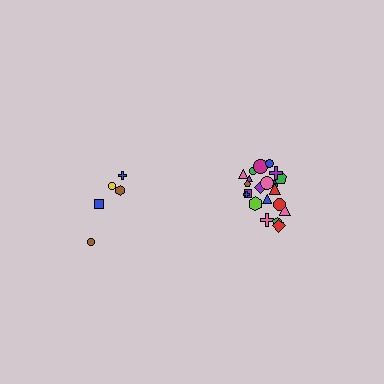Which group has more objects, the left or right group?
The right group.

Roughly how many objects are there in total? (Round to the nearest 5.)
Roughly 25 objects in total.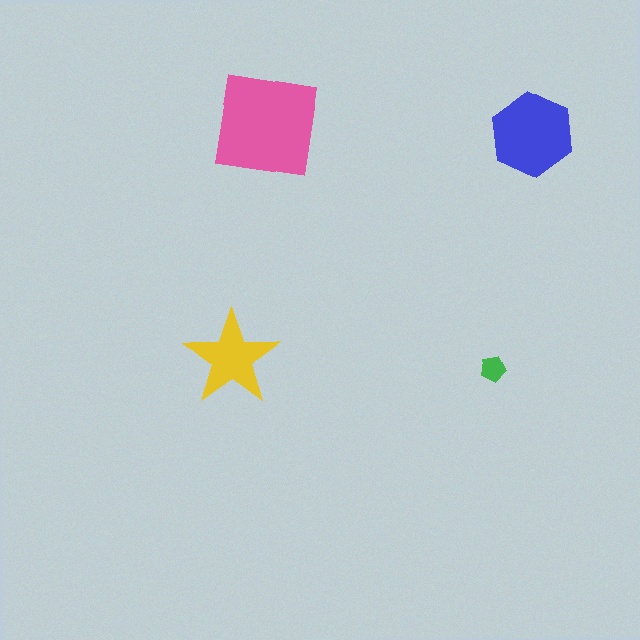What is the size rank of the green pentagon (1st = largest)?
4th.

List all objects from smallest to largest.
The green pentagon, the yellow star, the blue hexagon, the pink square.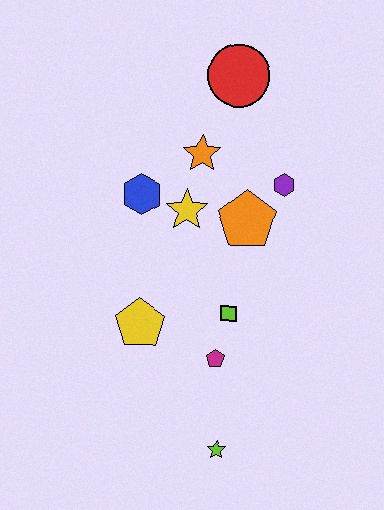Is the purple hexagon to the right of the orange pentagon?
Yes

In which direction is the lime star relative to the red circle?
The lime star is below the red circle.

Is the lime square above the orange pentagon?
No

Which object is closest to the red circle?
The orange star is closest to the red circle.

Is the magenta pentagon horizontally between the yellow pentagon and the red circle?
Yes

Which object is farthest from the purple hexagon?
The lime star is farthest from the purple hexagon.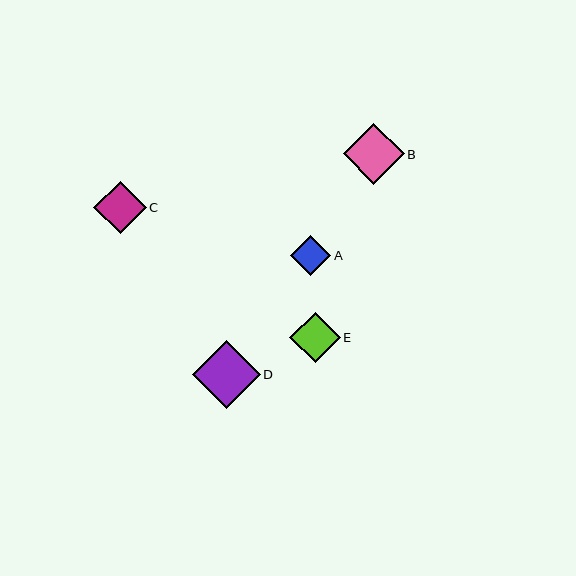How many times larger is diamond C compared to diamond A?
Diamond C is approximately 1.3 times the size of diamond A.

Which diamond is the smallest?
Diamond A is the smallest with a size of approximately 40 pixels.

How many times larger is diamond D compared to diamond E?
Diamond D is approximately 1.3 times the size of diamond E.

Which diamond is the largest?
Diamond D is the largest with a size of approximately 68 pixels.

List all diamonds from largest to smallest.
From largest to smallest: D, B, C, E, A.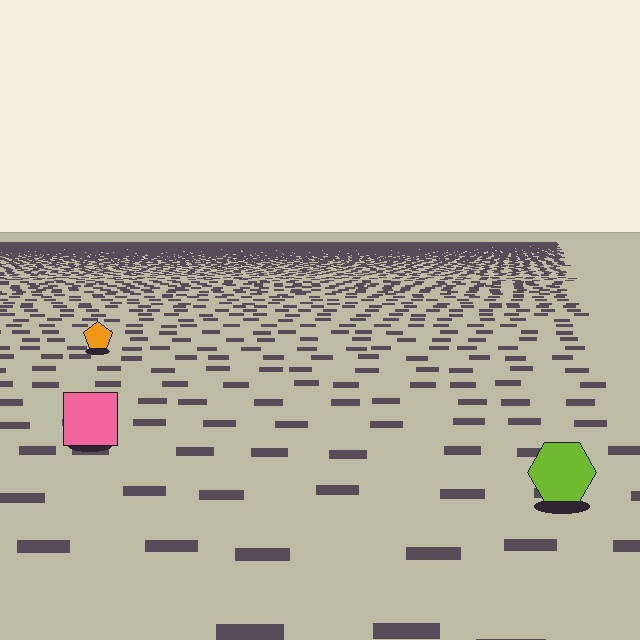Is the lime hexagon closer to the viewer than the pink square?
Yes. The lime hexagon is closer — you can tell from the texture gradient: the ground texture is coarser near it.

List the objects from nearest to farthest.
From nearest to farthest: the lime hexagon, the pink square, the orange pentagon.